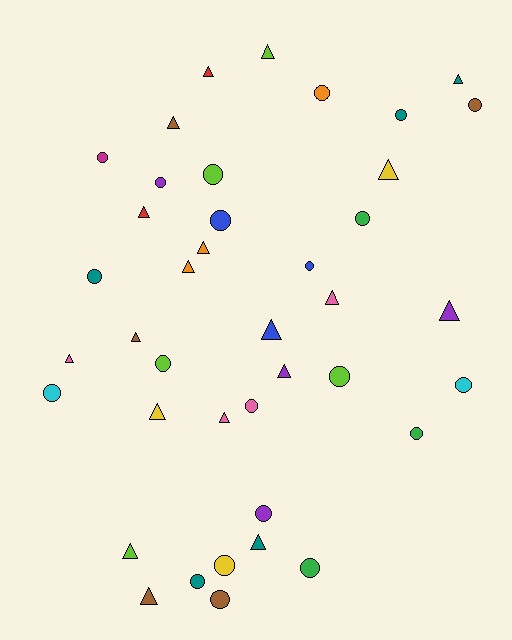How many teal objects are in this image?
There are 5 teal objects.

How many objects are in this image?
There are 40 objects.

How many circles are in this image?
There are 21 circles.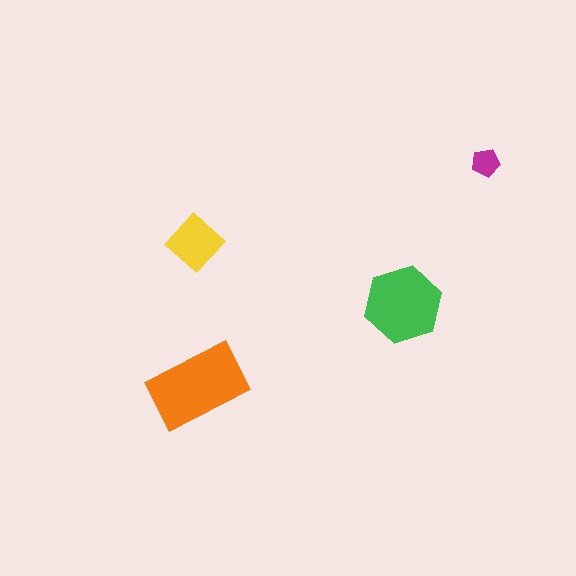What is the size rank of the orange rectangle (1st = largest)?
1st.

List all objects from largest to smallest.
The orange rectangle, the green hexagon, the yellow diamond, the magenta pentagon.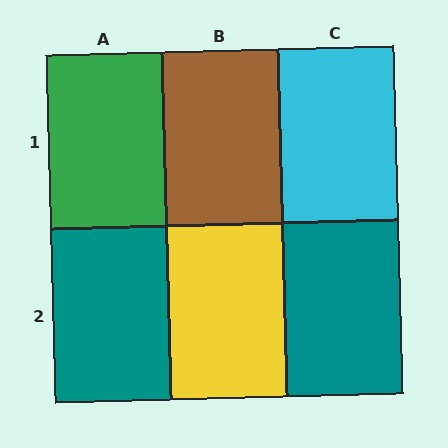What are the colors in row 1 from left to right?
Green, brown, cyan.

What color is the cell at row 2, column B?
Yellow.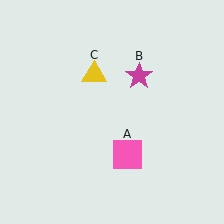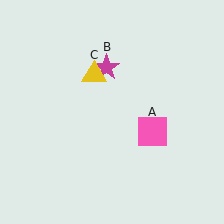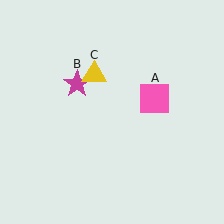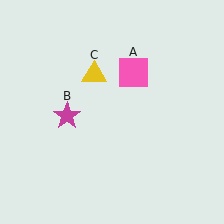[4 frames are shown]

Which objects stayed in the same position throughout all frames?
Yellow triangle (object C) remained stationary.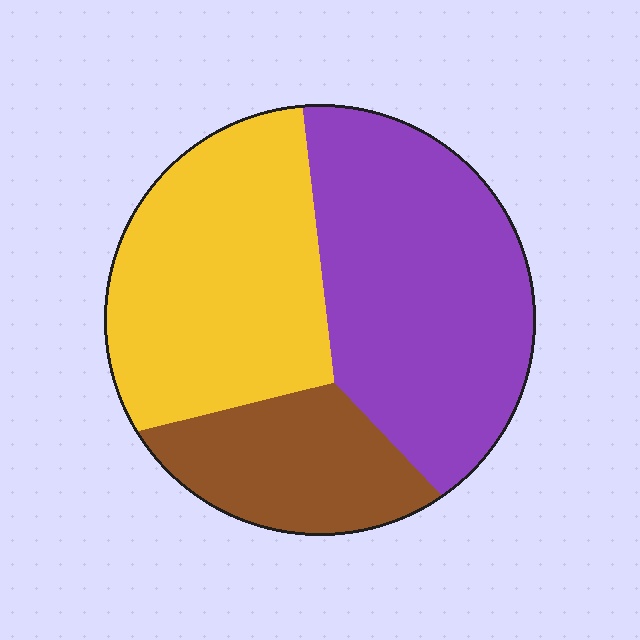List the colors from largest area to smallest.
From largest to smallest: purple, yellow, brown.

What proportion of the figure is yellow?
Yellow takes up between a quarter and a half of the figure.